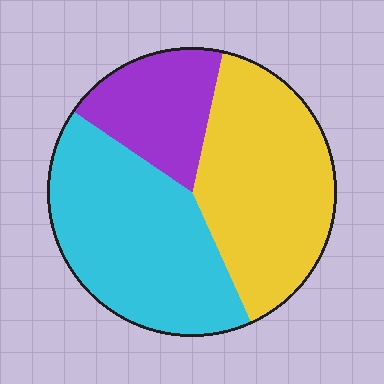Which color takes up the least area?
Purple, at roughly 20%.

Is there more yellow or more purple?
Yellow.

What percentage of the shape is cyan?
Cyan covers around 40% of the shape.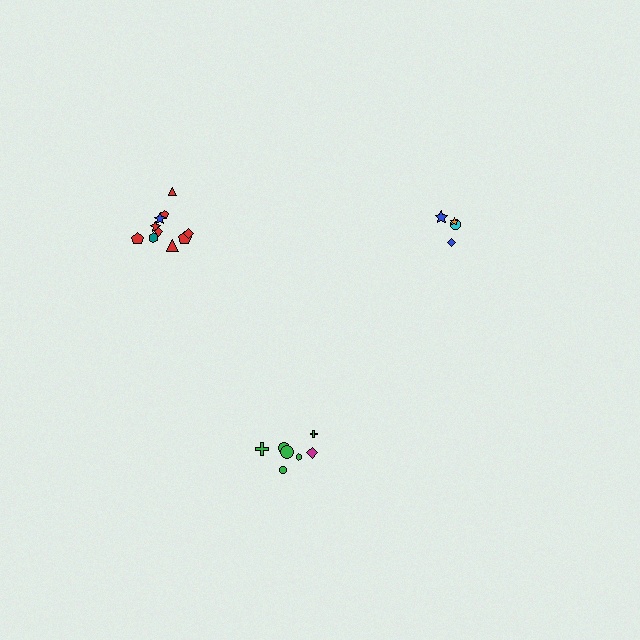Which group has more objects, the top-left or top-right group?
The top-left group.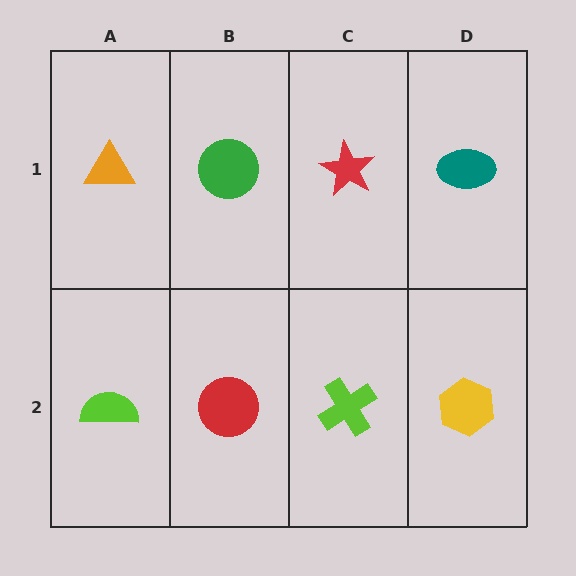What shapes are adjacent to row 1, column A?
A lime semicircle (row 2, column A), a green circle (row 1, column B).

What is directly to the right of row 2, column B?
A lime cross.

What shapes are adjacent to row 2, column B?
A green circle (row 1, column B), a lime semicircle (row 2, column A), a lime cross (row 2, column C).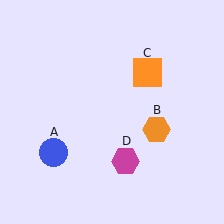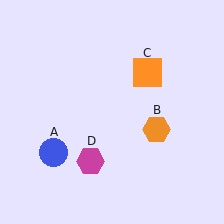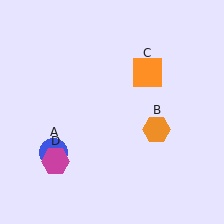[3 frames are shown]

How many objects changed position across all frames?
1 object changed position: magenta hexagon (object D).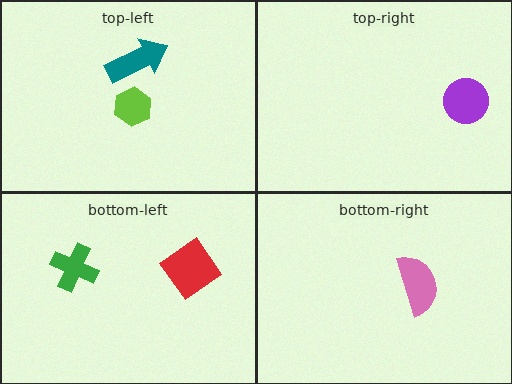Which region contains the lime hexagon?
The top-left region.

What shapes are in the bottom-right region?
The pink semicircle.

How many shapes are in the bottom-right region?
1.